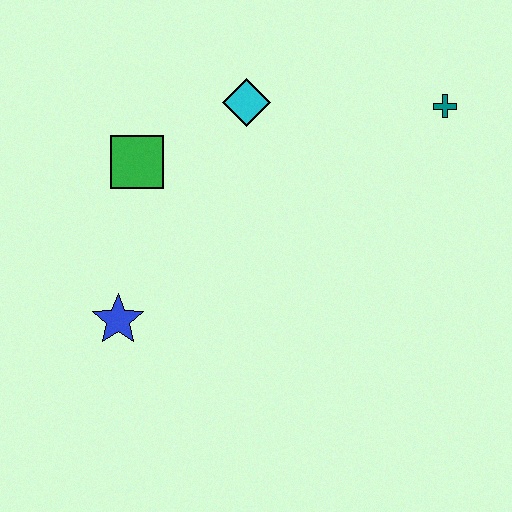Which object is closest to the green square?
The cyan diamond is closest to the green square.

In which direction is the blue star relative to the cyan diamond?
The blue star is below the cyan diamond.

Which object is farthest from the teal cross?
The blue star is farthest from the teal cross.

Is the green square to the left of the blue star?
No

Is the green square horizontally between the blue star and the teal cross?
Yes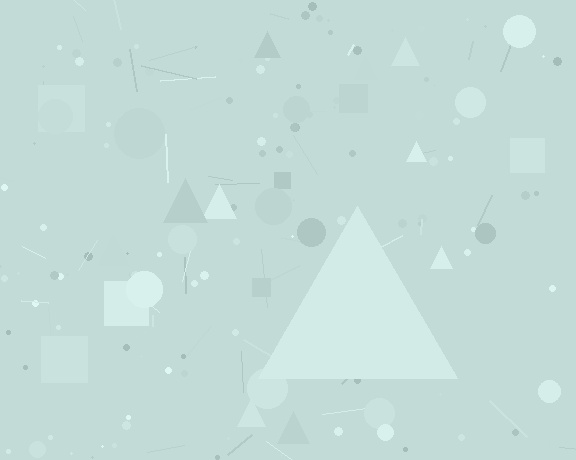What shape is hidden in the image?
A triangle is hidden in the image.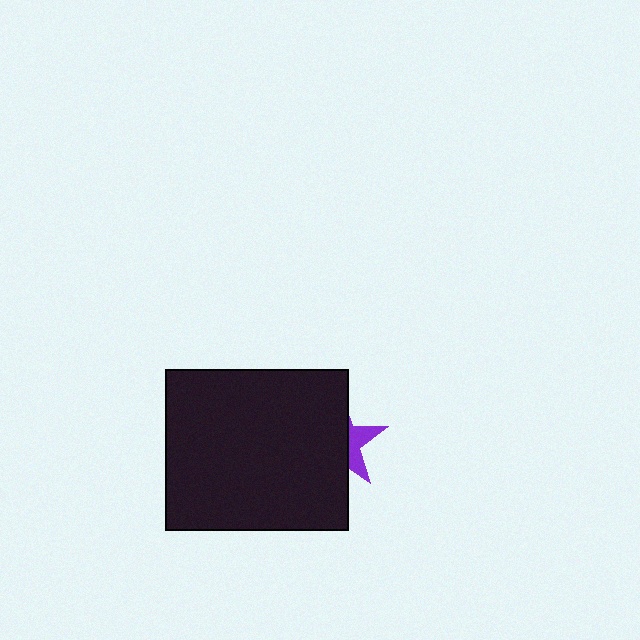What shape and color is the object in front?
The object in front is a black rectangle.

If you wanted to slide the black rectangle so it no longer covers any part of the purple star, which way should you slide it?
Slide it left — that is the most direct way to separate the two shapes.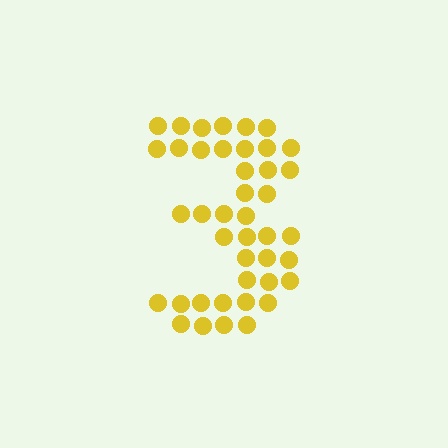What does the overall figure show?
The overall figure shows the digit 3.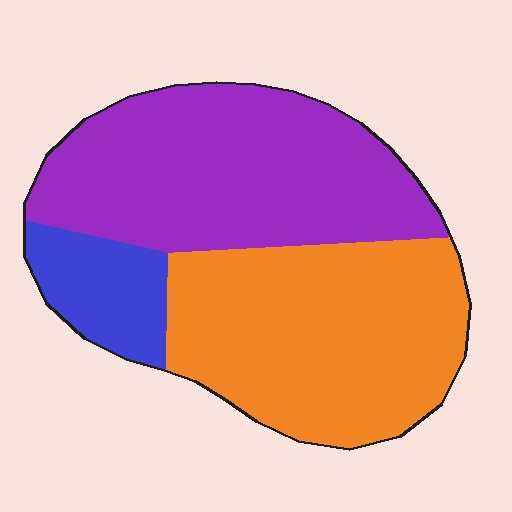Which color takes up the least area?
Blue, at roughly 10%.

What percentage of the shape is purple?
Purple takes up between a third and a half of the shape.